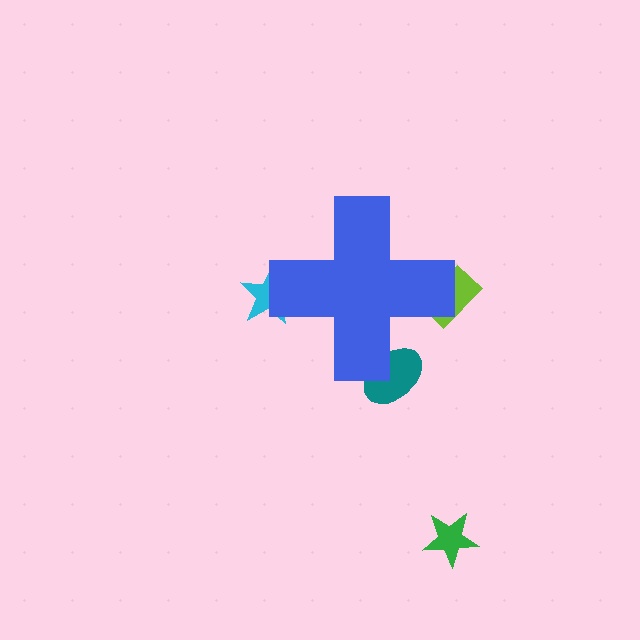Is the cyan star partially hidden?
Yes, the cyan star is partially hidden behind the blue cross.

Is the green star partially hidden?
No, the green star is fully visible.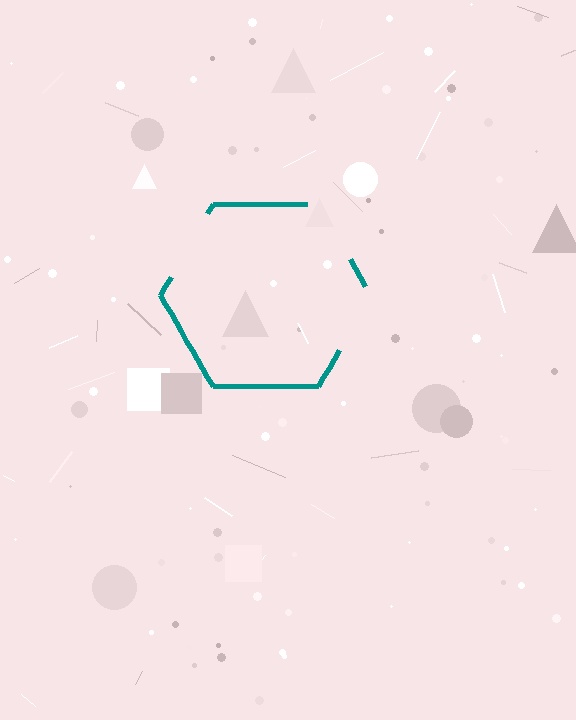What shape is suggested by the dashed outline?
The dashed outline suggests a hexagon.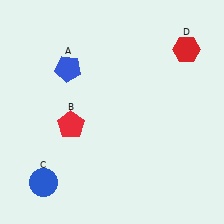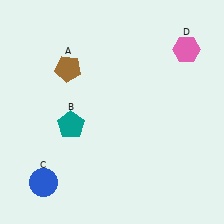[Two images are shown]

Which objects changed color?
A changed from blue to brown. B changed from red to teal. D changed from red to pink.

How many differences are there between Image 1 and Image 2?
There are 3 differences between the two images.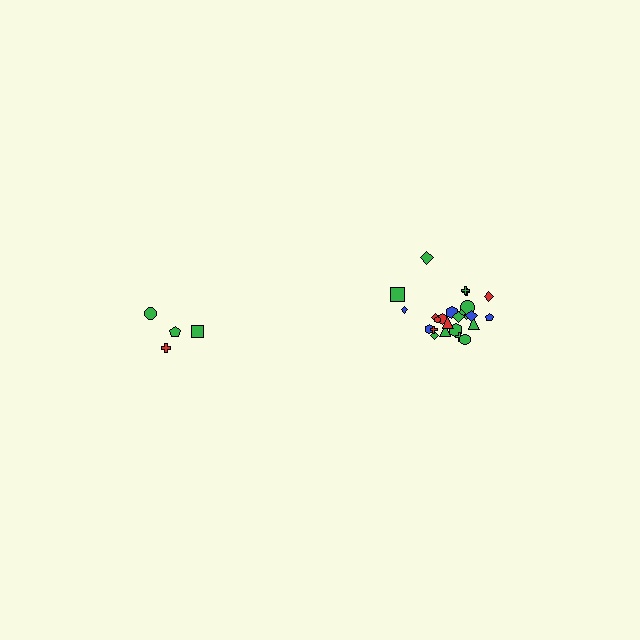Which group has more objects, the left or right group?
The right group.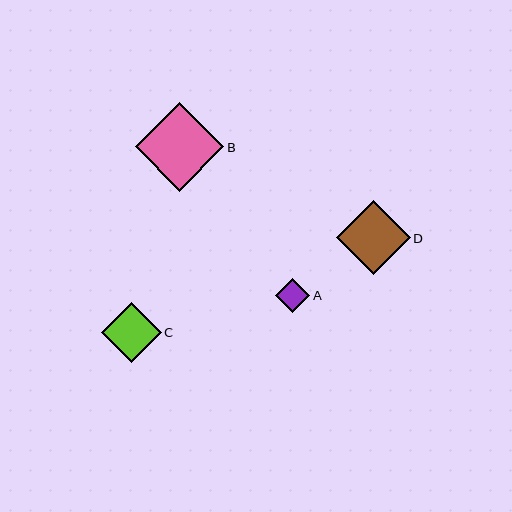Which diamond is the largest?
Diamond B is the largest with a size of approximately 89 pixels.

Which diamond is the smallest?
Diamond A is the smallest with a size of approximately 34 pixels.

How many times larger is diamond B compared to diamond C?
Diamond B is approximately 1.5 times the size of diamond C.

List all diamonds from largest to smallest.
From largest to smallest: B, D, C, A.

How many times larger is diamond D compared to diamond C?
Diamond D is approximately 1.2 times the size of diamond C.